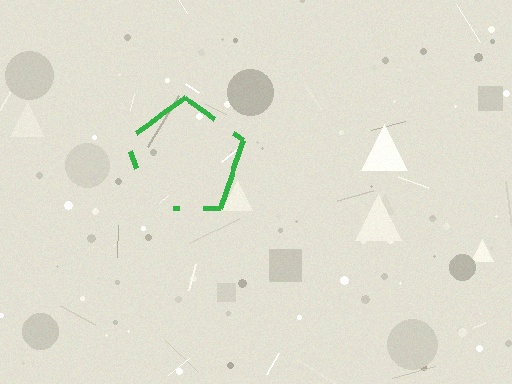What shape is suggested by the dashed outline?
The dashed outline suggests a pentagon.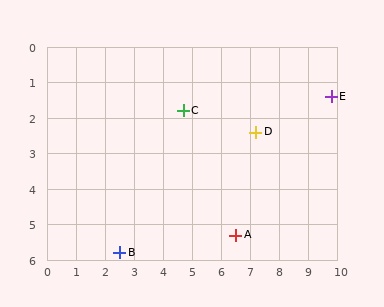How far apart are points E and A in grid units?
Points E and A are about 5.1 grid units apart.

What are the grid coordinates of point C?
Point C is at approximately (4.7, 1.8).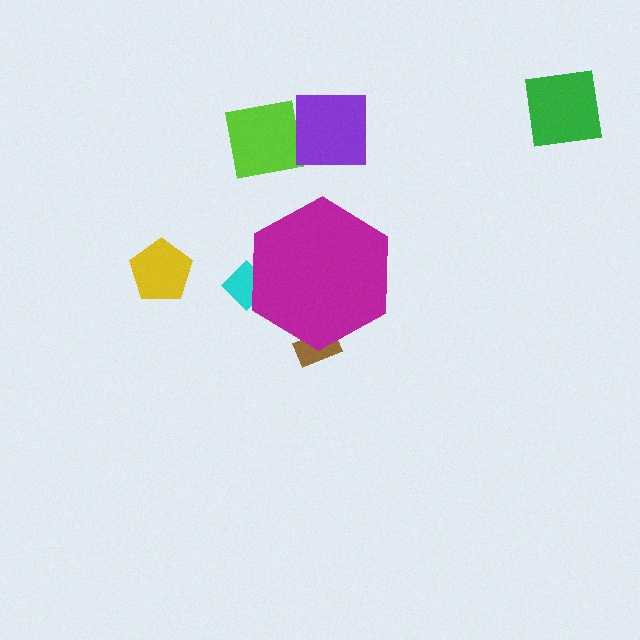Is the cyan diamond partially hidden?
Yes, the cyan diamond is partially hidden behind the magenta hexagon.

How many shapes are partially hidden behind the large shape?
2 shapes are partially hidden.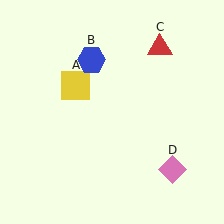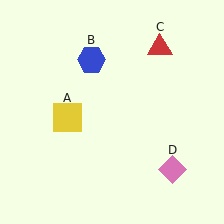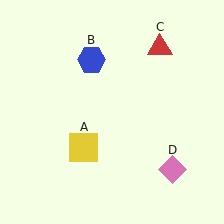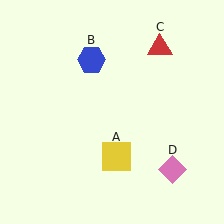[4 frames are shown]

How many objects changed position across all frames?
1 object changed position: yellow square (object A).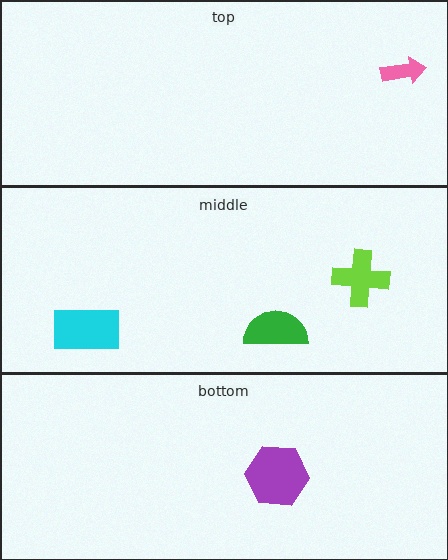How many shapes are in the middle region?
3.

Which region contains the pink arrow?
The top region.